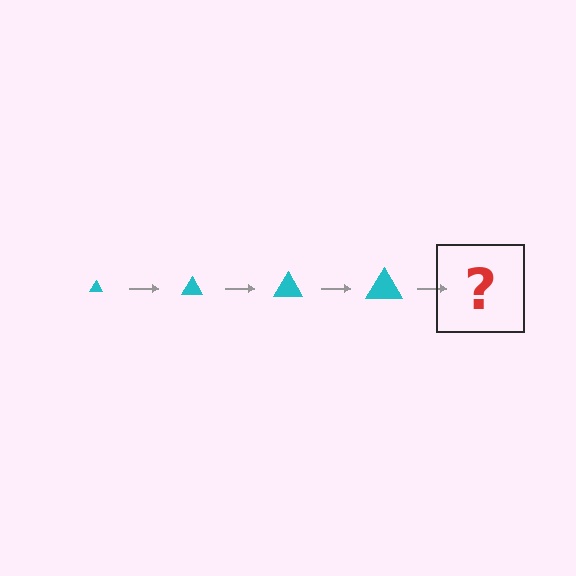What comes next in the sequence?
The next element should be a cyan triangle, larger than the previous one.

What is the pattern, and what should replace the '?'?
The pattern is that the triangle gets progressively larger each step. The '?' should be a cyan triangle, larger than the previous one.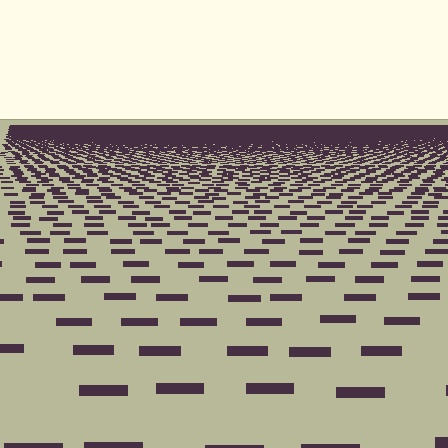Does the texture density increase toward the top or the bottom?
Density increases toward the top.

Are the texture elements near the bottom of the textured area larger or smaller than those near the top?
Larger. Near the bottom, elements are closer to the viewer and appear at a bigger on-screen size.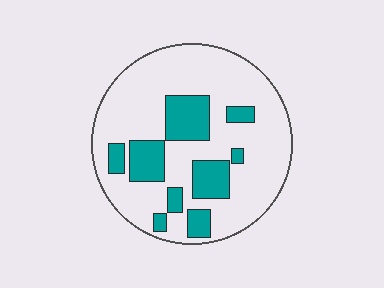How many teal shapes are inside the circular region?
9.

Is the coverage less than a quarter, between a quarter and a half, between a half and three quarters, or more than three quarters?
Less than a quarter.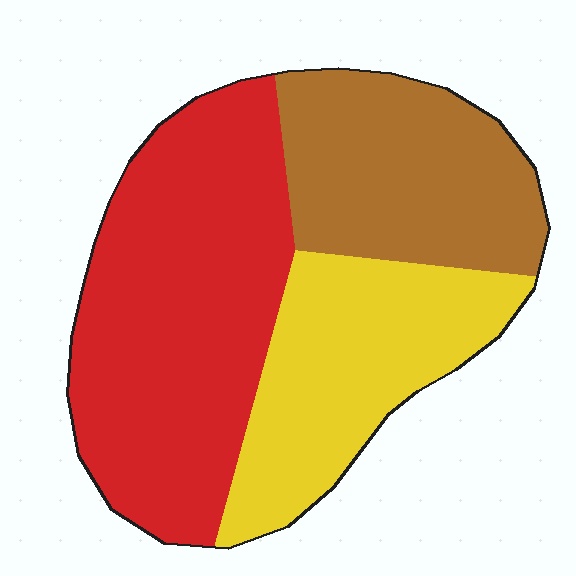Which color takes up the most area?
Red, at roughly 45%.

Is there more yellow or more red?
Red.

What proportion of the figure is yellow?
Yellow covers roughly 30% of the figure.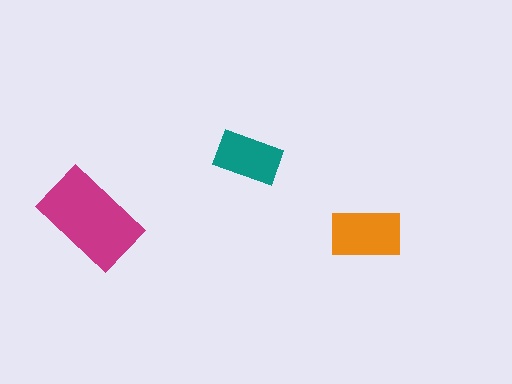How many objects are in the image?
There are 3 objects in the image.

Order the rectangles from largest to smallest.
the magenta one, the orange one, the teal one.